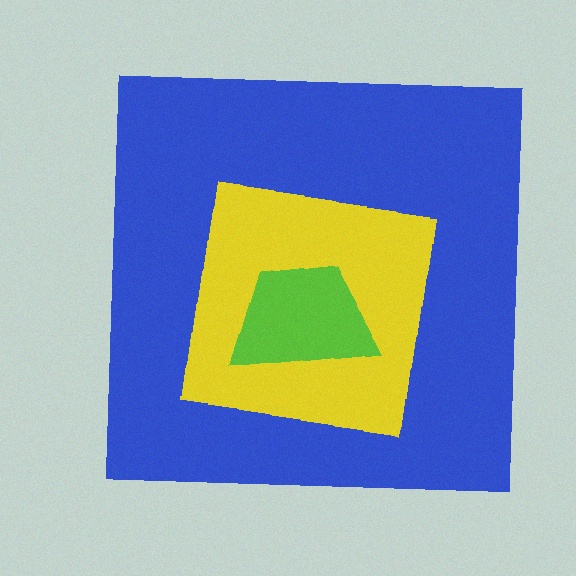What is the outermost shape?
The blue square.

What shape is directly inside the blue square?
The yellow square.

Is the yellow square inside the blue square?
Yes.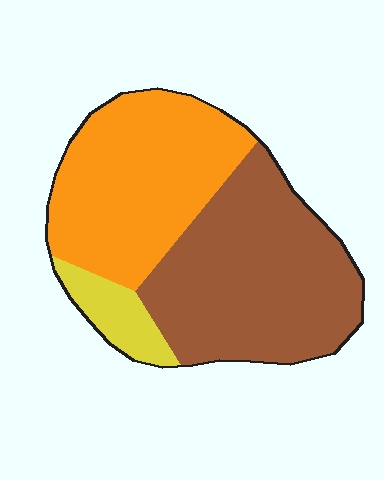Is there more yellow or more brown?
Brown.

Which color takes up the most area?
Brown, at roughly 50%.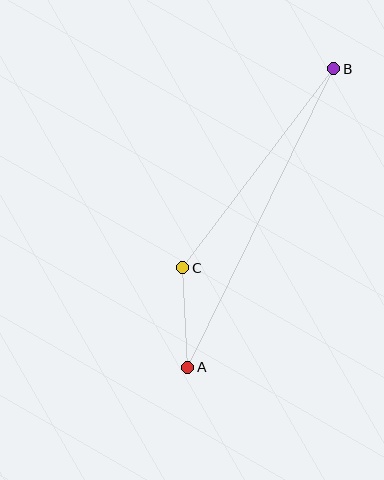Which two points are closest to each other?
Points A and C are closest to each other.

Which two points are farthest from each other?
Points A and B are farthest from each other.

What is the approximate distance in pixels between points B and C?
The distance between B and C is approximately 250 pixels.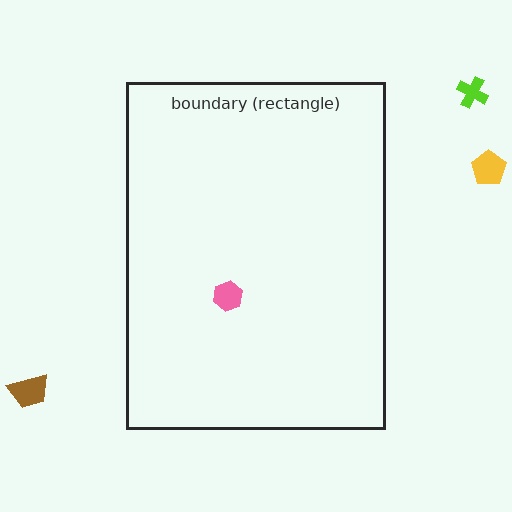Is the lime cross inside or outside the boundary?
Outside.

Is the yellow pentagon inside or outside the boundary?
Outside.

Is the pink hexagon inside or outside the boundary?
Inside.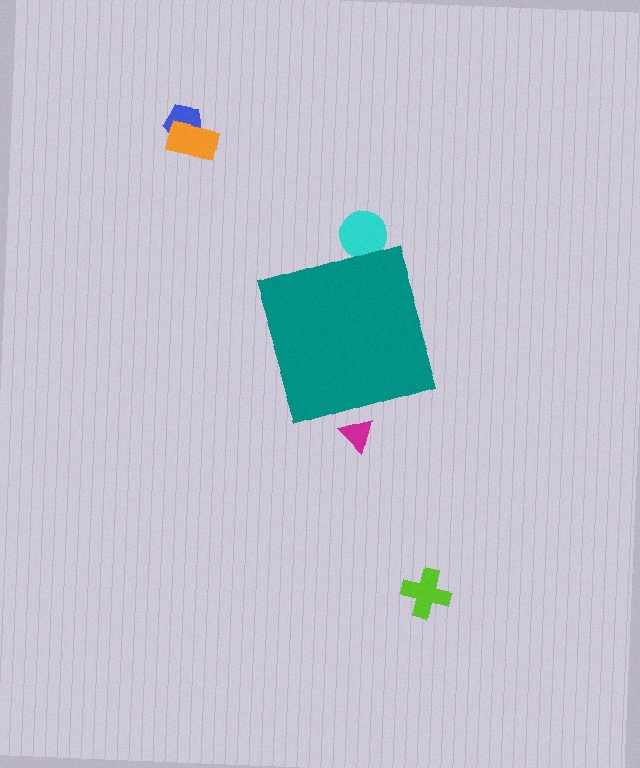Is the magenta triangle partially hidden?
Yes, the magenta triangle is partially hidden behind the teal diamond.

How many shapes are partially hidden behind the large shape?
2 shapes are partially hidden.